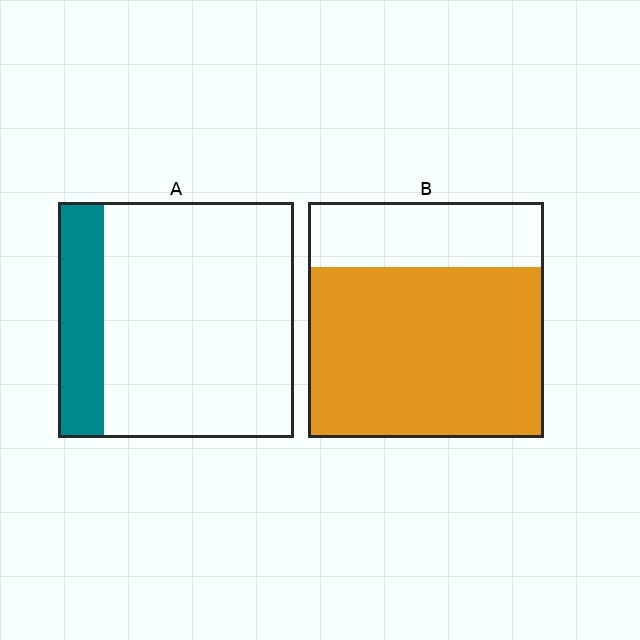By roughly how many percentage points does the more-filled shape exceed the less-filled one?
By roughly 55 percentage points (B over A).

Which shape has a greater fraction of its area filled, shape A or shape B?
Shape B.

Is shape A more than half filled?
No.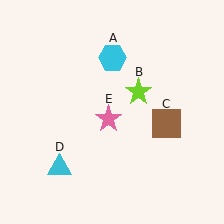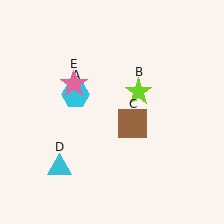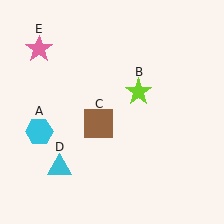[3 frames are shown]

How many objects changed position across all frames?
3 objects changed position: cyan hexagon (object A), brown square (object C), pink star (object E).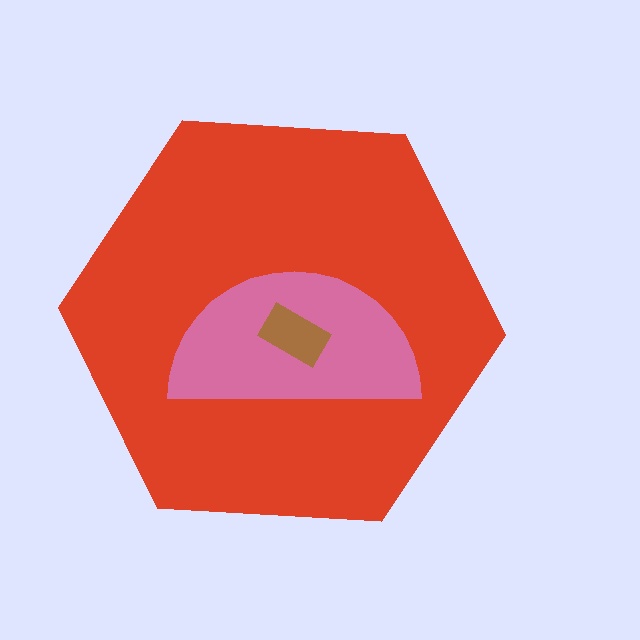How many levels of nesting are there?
3.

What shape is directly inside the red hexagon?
The pink semicircle.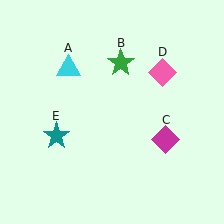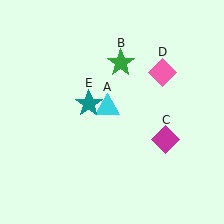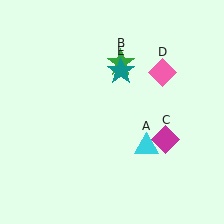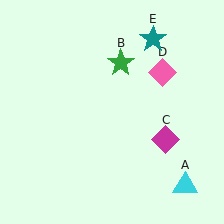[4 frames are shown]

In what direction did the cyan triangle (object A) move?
The cyan triangle (object A) moved down and to the right.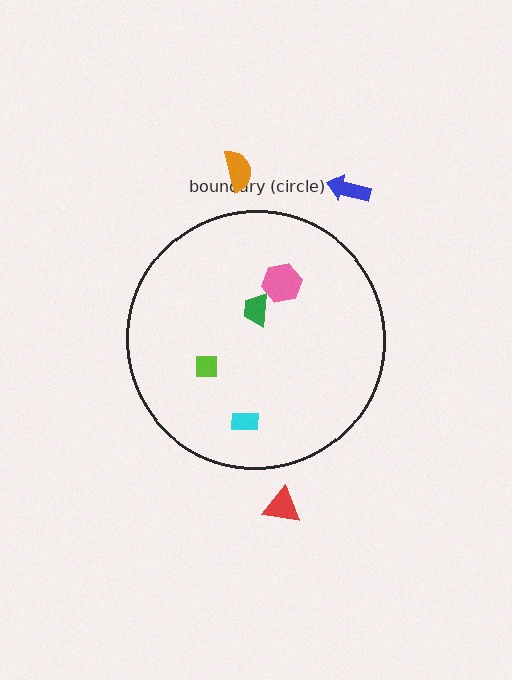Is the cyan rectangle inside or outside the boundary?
Inside.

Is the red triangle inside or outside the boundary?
Outside.